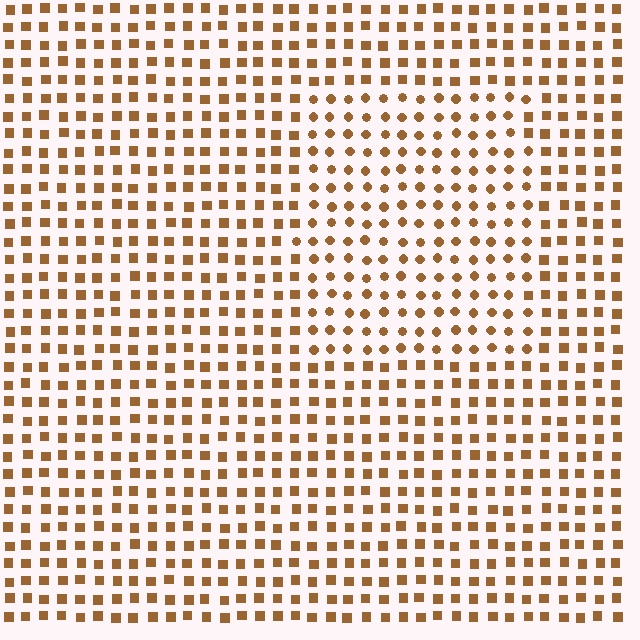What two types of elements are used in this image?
The image uses circles inside the rectangle region and squares outside it.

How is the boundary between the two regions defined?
The boundary is defined by a change in element shape: circles inside vs. squares outside. All elements share the same color and spacing.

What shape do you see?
I see a rectangle.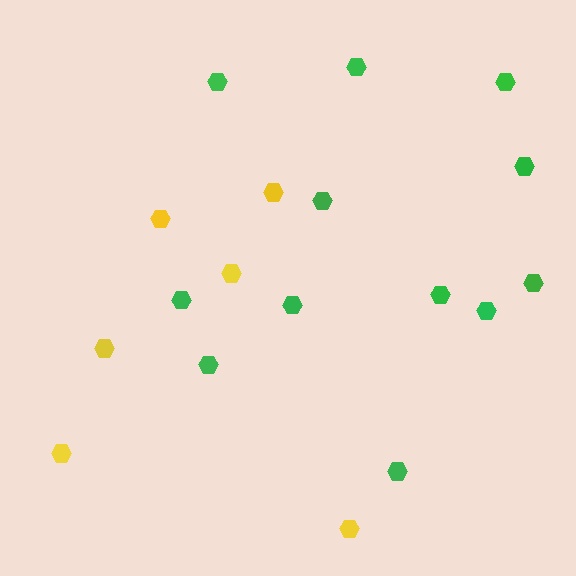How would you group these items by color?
There are 2 groups: one group of green hexagons (12) and one group of yellow hexagons (6).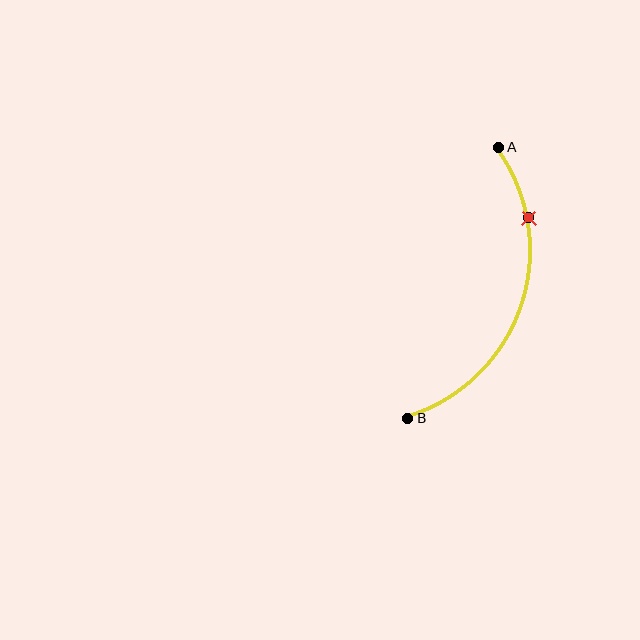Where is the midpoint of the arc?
The arc midpoint is the point on the curve farthest from the straight line joining A and B. It sits to the right of that line.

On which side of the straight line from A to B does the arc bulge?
The arc bulges to the right of the straight line connecting A and B.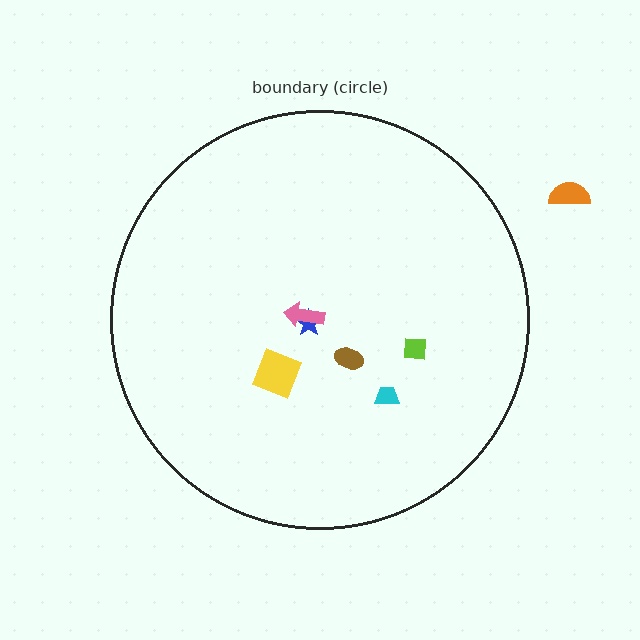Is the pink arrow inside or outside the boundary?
Inside.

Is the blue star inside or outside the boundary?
Inside.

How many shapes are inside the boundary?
6 inside, 1 outside.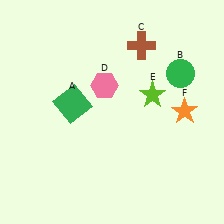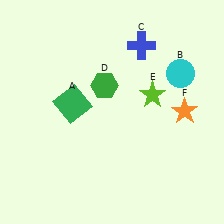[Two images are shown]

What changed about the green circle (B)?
In Image 1, B is green. In Image 2, it changed to cyan.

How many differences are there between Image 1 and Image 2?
There are 3 differences between the two images.